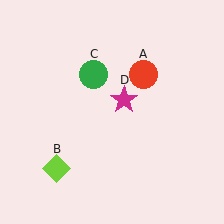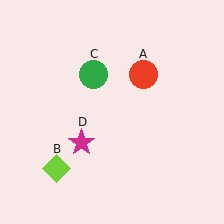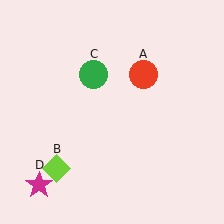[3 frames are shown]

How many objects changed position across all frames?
1 object changed position: magenta star (object D).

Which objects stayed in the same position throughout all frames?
Red circle (object A) and lime diamond (object B) and green circle (object C) remained stationary.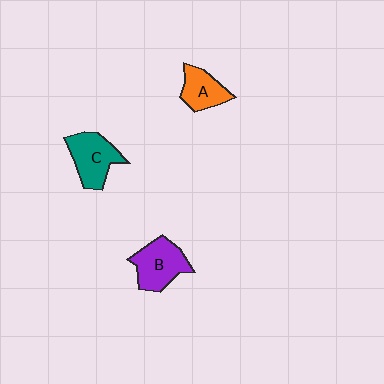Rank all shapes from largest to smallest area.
From largest to smallest: B (purple), C (teal), A (orange).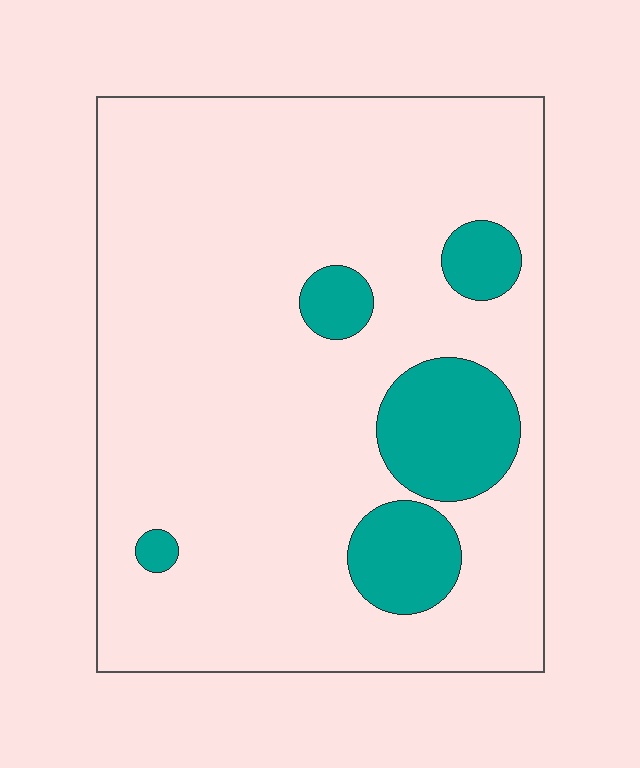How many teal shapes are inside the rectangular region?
5.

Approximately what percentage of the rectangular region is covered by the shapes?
Approximately 15%.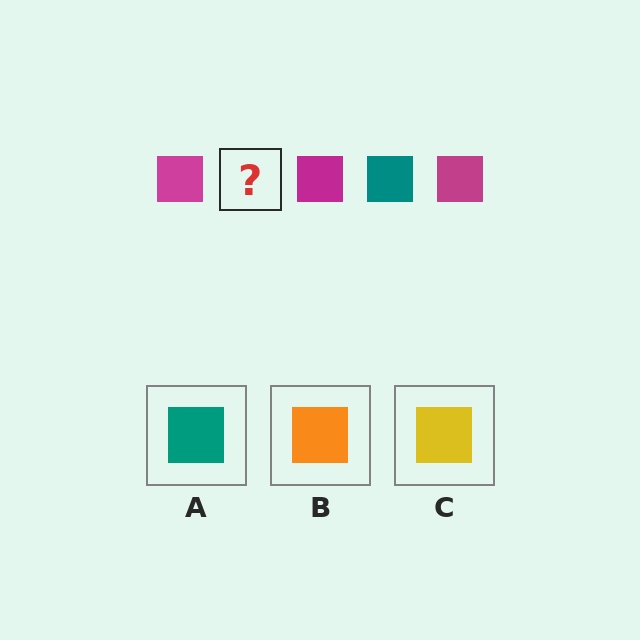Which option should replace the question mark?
Option A.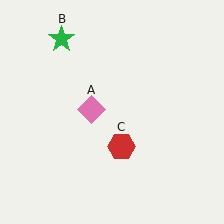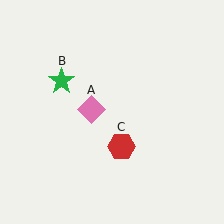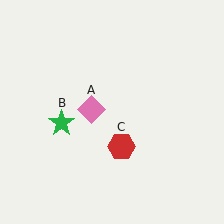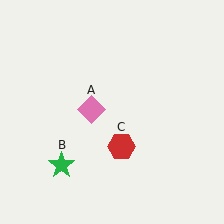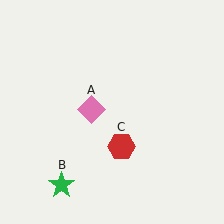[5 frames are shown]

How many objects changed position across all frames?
1 object changed position: green star (object B).